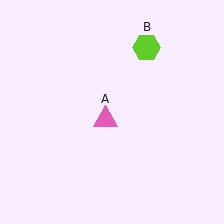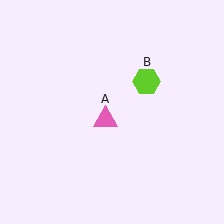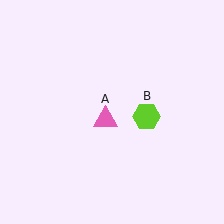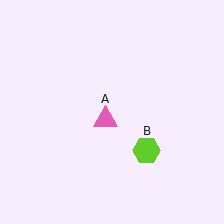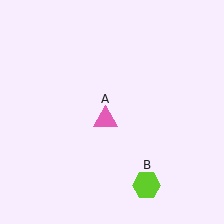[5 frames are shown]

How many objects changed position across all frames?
1 object changed position: lime hexagon (object B).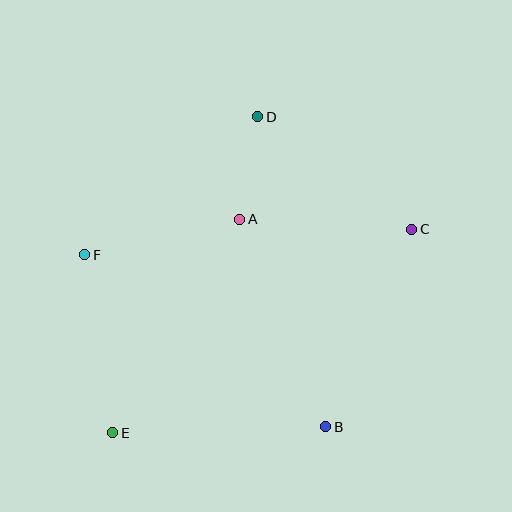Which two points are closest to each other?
Points A and D are closest to each other.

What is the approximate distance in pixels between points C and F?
The distance between C and F is approximately 328 pixels.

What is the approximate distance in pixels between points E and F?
The distance between E and F is approximately 180 pixels.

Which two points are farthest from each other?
Points C and E are farthest from each other.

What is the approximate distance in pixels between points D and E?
The distance between D and E is approximately 348 pixels.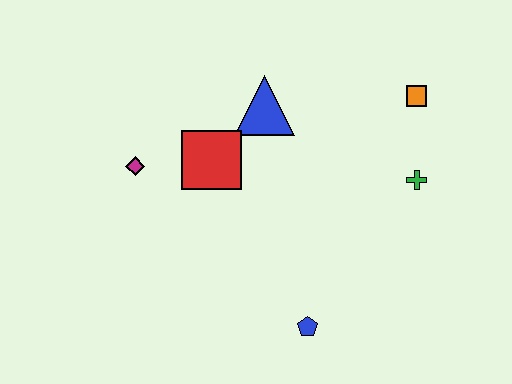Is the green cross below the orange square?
Yes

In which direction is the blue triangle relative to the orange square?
The blue triangle is to the left of the orange square.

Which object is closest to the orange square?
The green cross is closest to the orange square.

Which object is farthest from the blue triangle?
The blue pentagon is farthest from the blue triangle.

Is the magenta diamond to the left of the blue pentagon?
Yes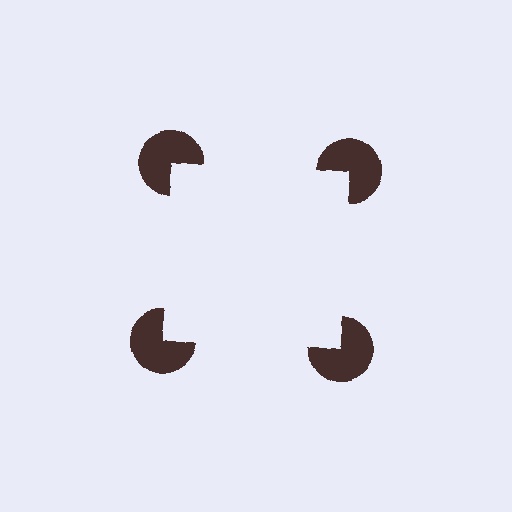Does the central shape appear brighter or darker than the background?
It typically appears slightly brighter than the background, even though no actual brightness change is drawn.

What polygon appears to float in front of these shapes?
An illusory square — its edges are inferred from the aligned wedge cuts in the pac-man discs, not physically drawn.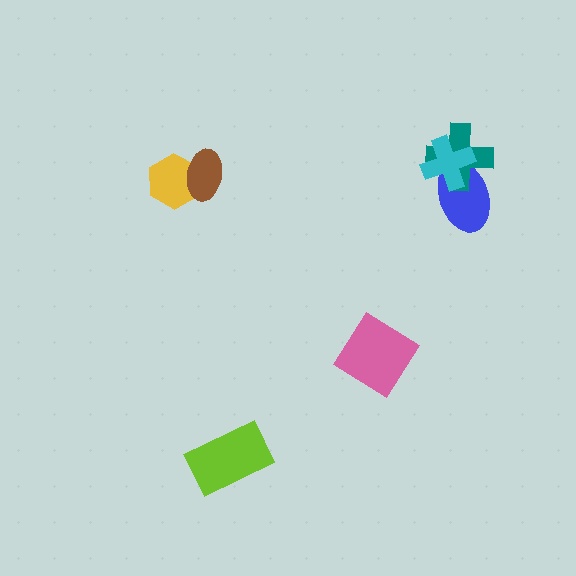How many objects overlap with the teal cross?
2 objects overlap with the teal cross.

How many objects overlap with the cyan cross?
2 objects overlap with the cyan cross.